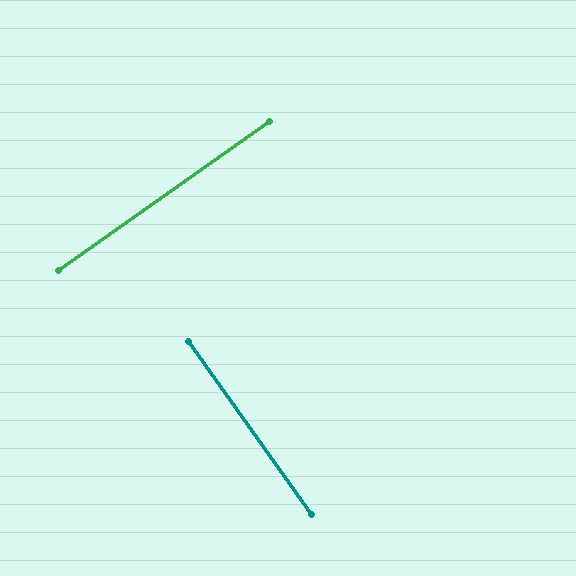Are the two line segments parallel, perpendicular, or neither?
Perpendicular — they meet at approximately 90°.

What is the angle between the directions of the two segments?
Approximately 90 degrees.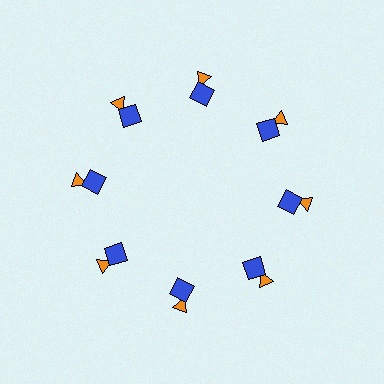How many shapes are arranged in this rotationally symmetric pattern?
There are 16 shapes, arranged in 8 groups of 2.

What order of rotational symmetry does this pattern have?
This pattern has 8-fold rotational symmetry.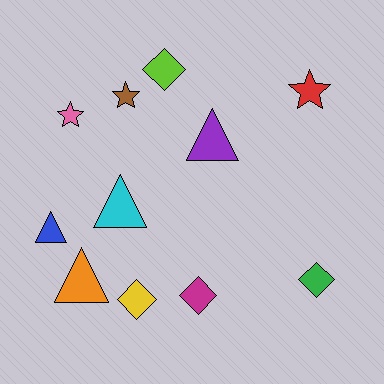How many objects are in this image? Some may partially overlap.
There are 11 objects.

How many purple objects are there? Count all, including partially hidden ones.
There is 1 purple object.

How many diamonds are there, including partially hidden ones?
There are 4 diamonds.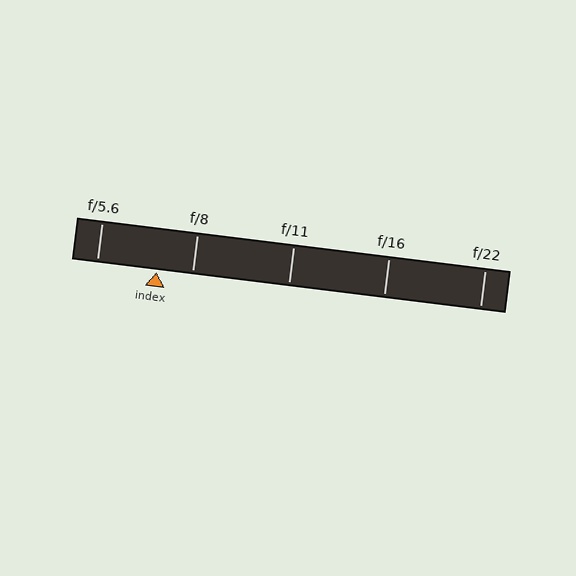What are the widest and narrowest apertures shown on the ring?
The widest aperture shown is f/5.6 and the narrowest is f/22.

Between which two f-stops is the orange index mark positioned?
The index mark is between f/5.6 and f/8.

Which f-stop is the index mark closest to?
The index mark is closest to f/8.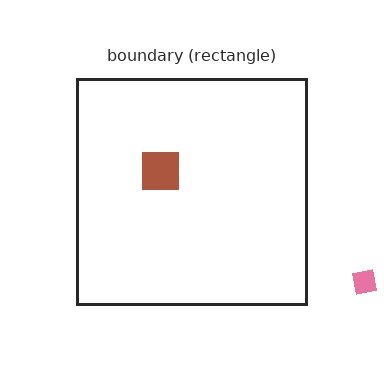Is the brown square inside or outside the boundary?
Inside.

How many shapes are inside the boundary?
1 inside, 1 outside.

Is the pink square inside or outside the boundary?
Outside.